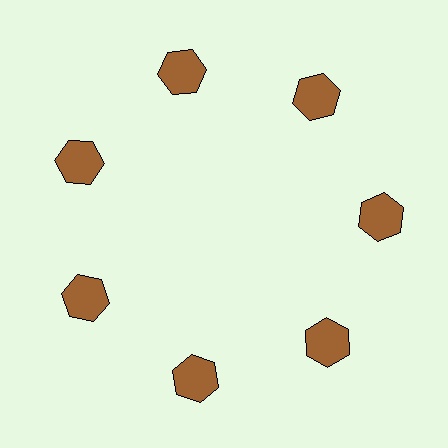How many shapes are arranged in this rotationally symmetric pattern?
There are 7 shapes, arranged in 7 groups of 1.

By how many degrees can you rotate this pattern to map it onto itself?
The pattern maps onto itself every 51 degrees of rotation.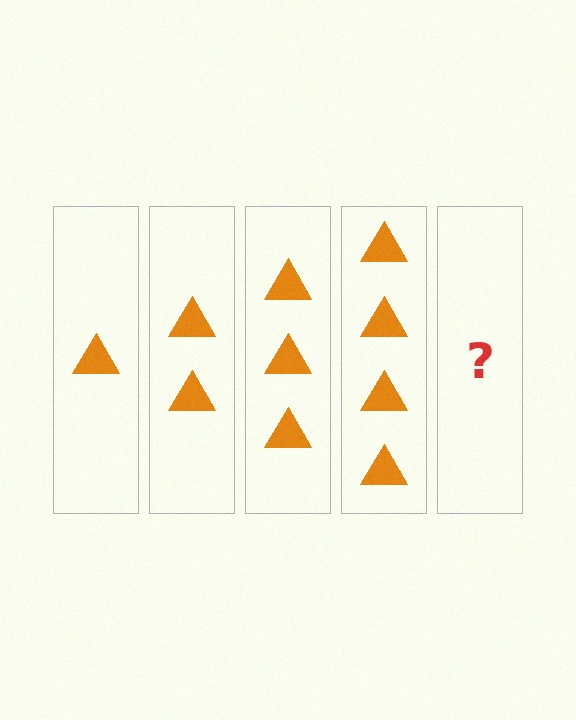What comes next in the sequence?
The next element should be 5 triangles.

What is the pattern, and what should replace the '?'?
The pattern is that each step adds one more triangle. The '?' should be 5 triangles.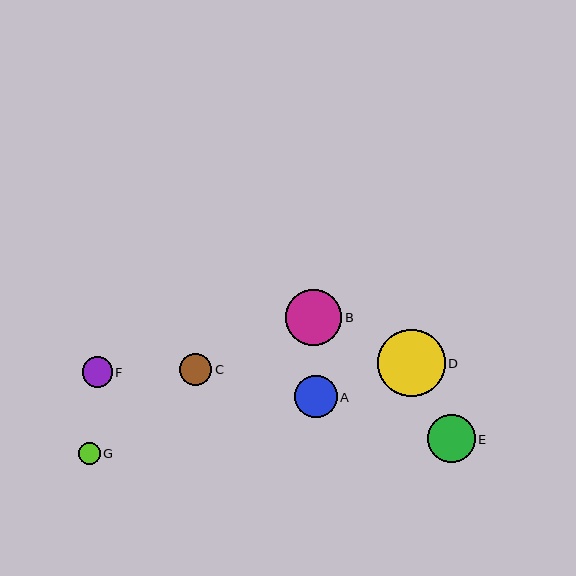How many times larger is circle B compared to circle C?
Circle B is approximately 1.7 times the size of circle C.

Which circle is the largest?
Circle D is the largest with a size of approximately 68 pixels.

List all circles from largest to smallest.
From largest to smallest: D, B, E, A, C, F, G.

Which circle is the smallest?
Circle G is the smallest with a size of approximately 22 pixels.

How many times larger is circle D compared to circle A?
Circle D is approximately 1.6 times the size of circle A.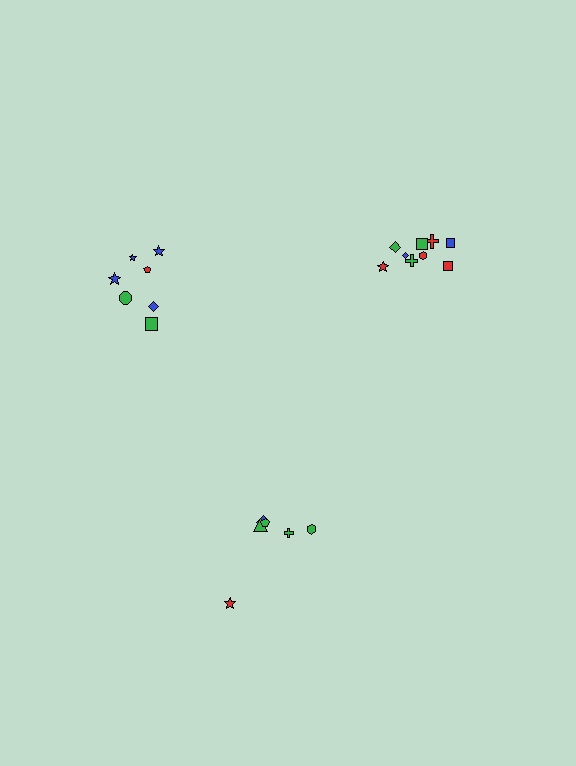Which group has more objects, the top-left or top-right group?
The top-right group.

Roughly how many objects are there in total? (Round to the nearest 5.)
Roughly 25 objects in total.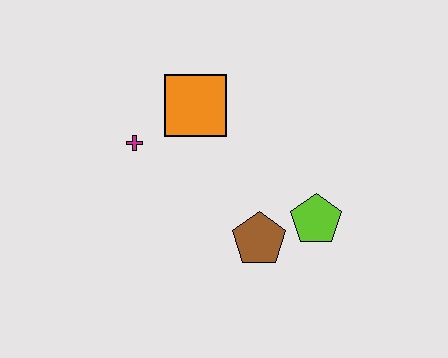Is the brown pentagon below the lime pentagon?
Yes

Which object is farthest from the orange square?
The lime pentagon is farthest from the orange square.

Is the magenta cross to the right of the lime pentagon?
No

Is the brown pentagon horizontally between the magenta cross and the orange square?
No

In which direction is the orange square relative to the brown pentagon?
The orange square is above the brown pentagon.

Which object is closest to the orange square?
The magenta cross is closest to the orange square.